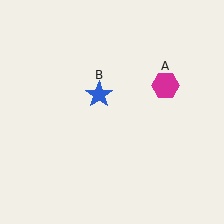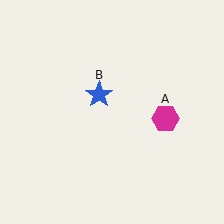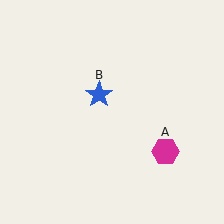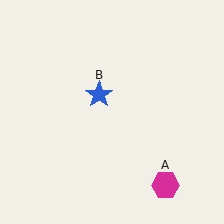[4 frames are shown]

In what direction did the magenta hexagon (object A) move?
The magenta hexagon (object A) moved down.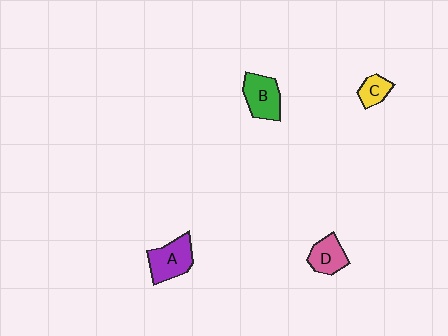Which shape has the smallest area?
Shape C (yellow).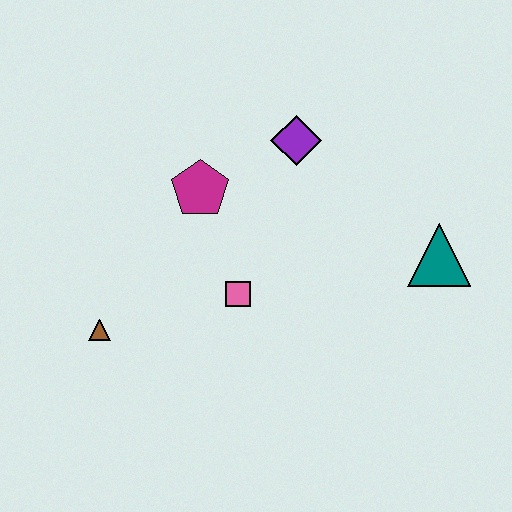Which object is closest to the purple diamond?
The magenta pentagon is closest to the purple diamond.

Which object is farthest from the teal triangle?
The brown triangle is farthest from the teal triangle.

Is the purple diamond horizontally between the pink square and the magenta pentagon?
No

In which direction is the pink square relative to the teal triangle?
The pink square is to the left of the teal triangle.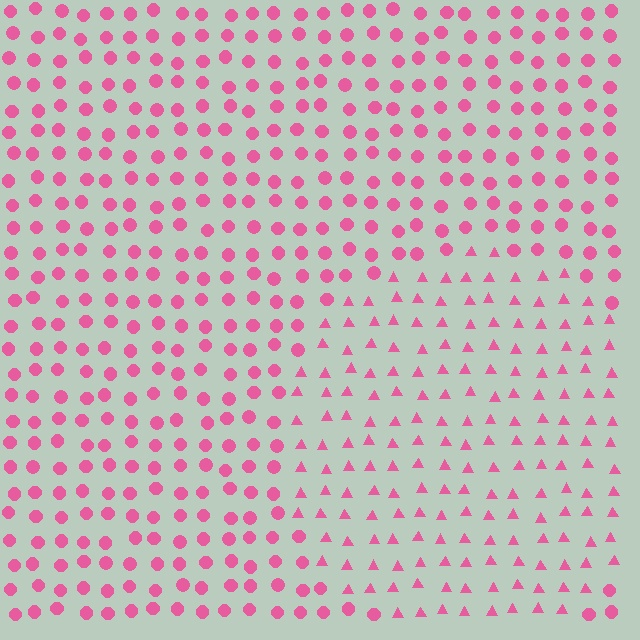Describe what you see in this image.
The image is filled with small pink elements arranged in a uniform grid. A circle-shaped region contains triangles, while the surrounding area contains circles. The boundary is defined purely by the change in element shape.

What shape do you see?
I see a circle.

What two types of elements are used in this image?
The image uses triangles inside the circle region and circles outside it.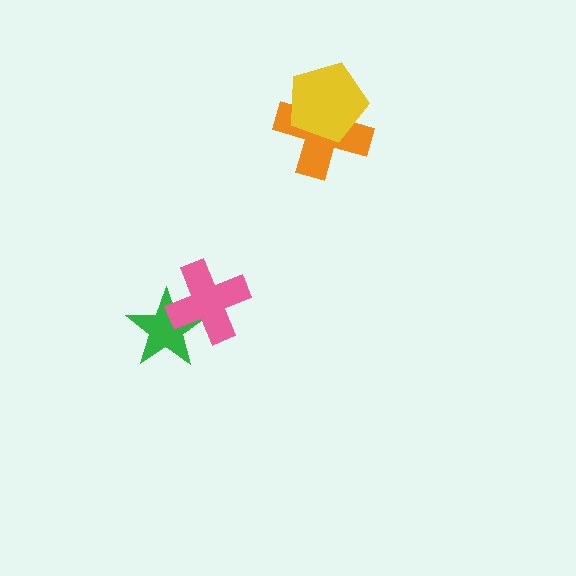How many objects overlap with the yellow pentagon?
1 object overlaps with the yellow pentagon.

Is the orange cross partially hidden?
Yes, it is partially covered by another shape.